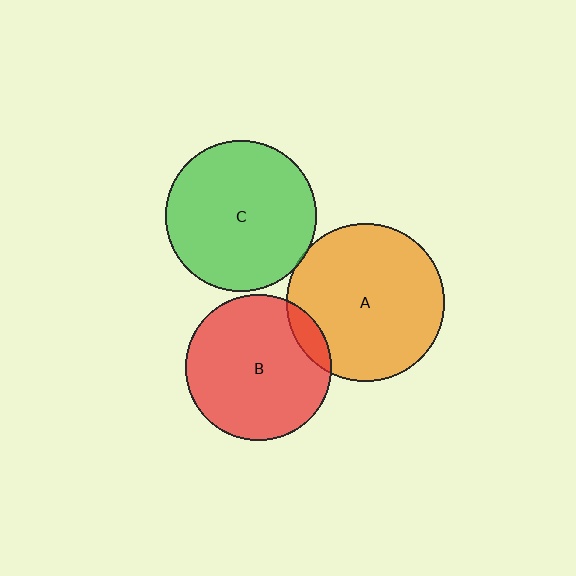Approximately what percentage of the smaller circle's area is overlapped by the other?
Approximately 5%.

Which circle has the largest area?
Circle A (orange).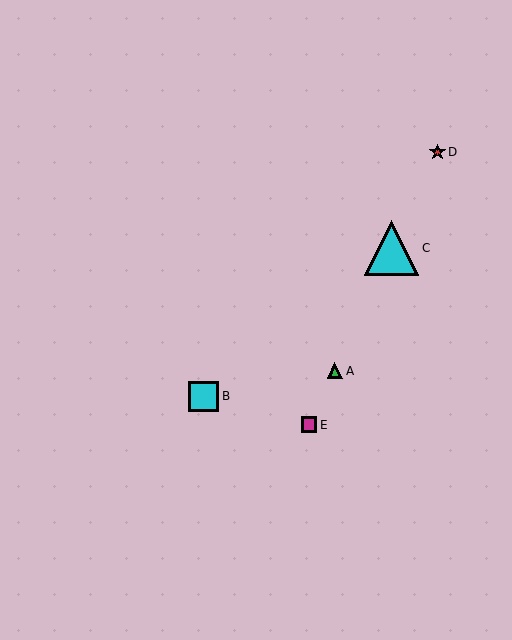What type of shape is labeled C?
Shape C is a cyan triangle.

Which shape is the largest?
The cyan triangle (labeled C) is the largest.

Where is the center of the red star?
The center of the red star is at (437, 152).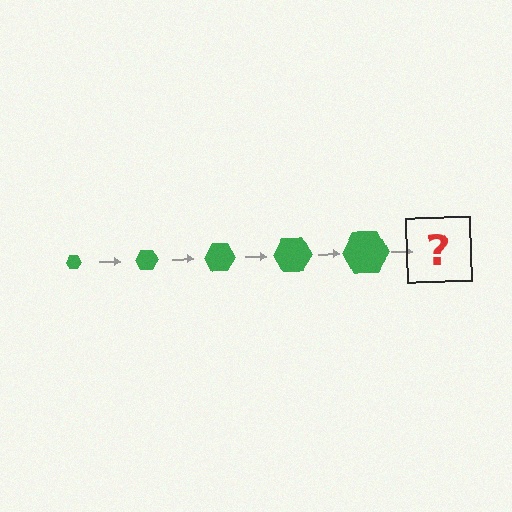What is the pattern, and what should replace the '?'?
The pattern is that the hexagon gets progressively larger each step. The '?' should be a green hexagon, larger than the previous one.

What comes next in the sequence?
The next element should be a green hexagon, larger than the previous one.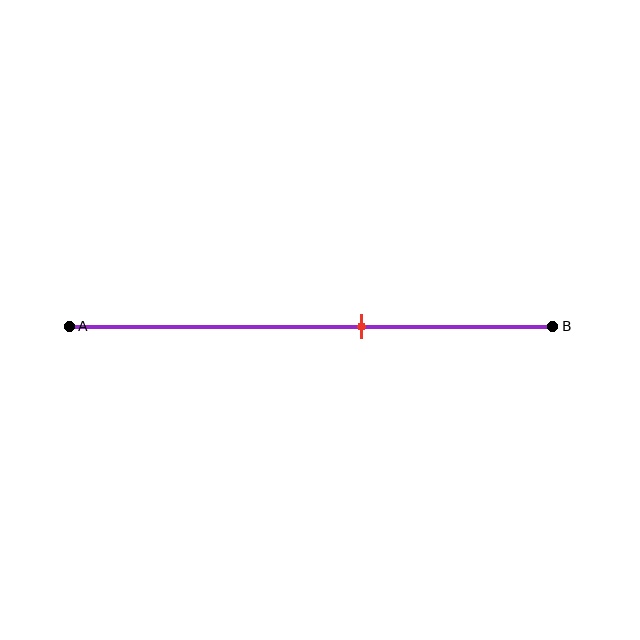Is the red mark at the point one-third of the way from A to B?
No, the mark is at about 60% from A, not at the 33% one-third point.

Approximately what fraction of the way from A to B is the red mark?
The red mark is approximately 60% of the way from A to B.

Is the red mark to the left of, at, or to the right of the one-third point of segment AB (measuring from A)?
The red mark is to the right of the one-third point of segment AB.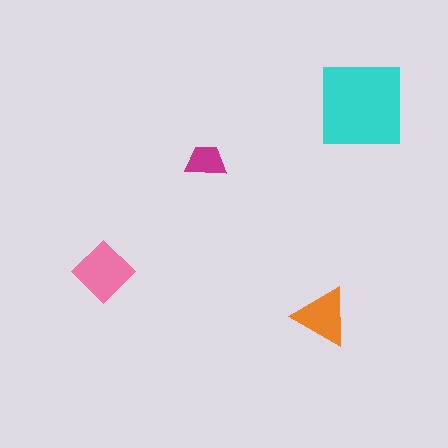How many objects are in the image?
There are 4 objects in the image.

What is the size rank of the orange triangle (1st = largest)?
3rd.